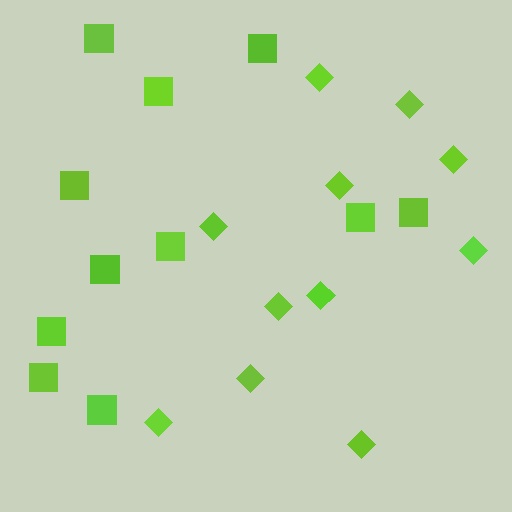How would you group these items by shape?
There are 2 groups: one group of diamonds (11) and one group of squares (11).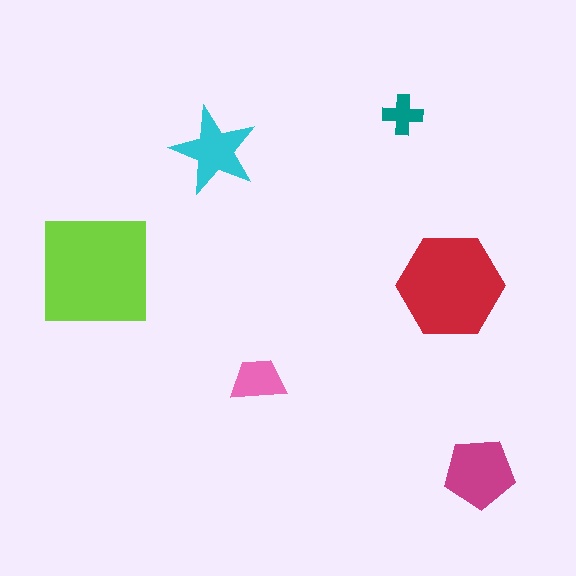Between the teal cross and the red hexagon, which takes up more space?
The red hexagon.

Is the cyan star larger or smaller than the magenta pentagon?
Smaller.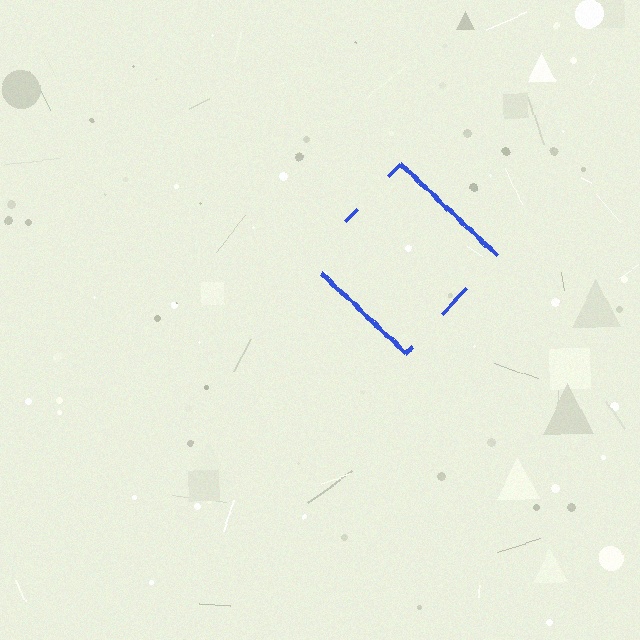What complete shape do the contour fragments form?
The contour fragments form a diamond.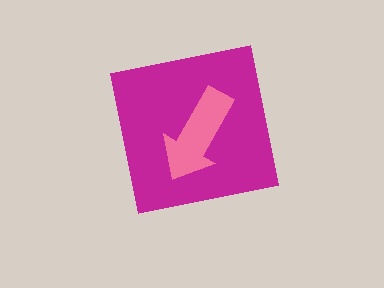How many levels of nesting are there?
2.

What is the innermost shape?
The pink arrow.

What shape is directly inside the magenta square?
The pink arrow.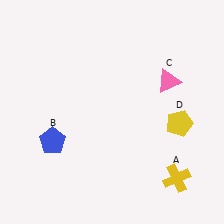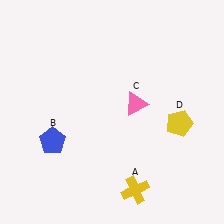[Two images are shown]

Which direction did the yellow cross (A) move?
The yellow cross (A) moved left.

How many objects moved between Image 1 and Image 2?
2 objects moved between the two images.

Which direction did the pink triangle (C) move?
The pink triangle (C) moved left.